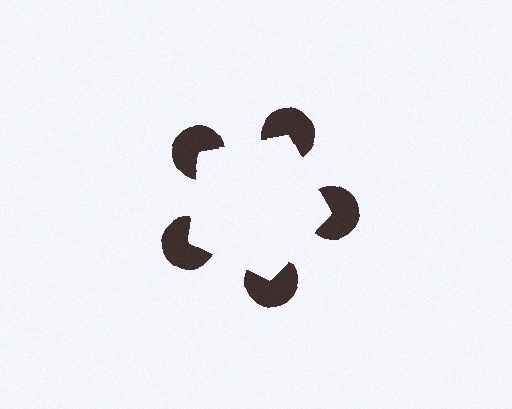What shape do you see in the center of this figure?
An illusory pentagon — its edges are inferred from the aligned wedge cuts in the pac-man discs, not physically drawn.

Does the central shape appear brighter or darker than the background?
It typically appears slightly brighter than the background, even though no actual brightness change is drawn.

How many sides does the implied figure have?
5 sides.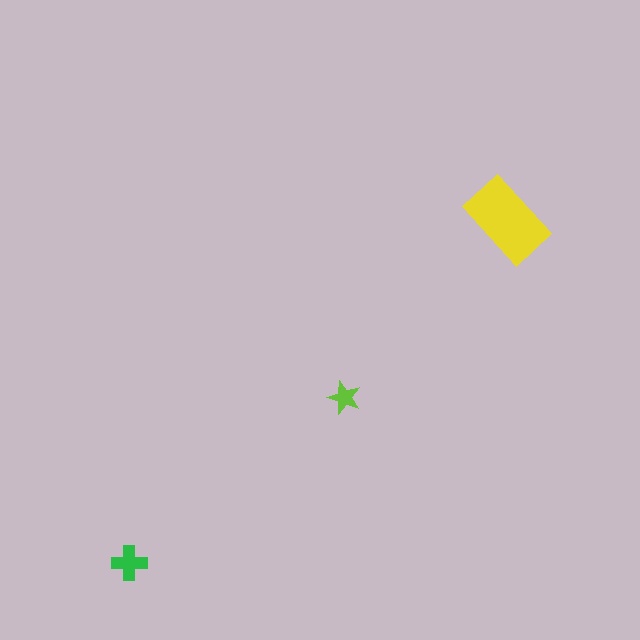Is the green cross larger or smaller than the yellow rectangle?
Smaller.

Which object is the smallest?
The lime star.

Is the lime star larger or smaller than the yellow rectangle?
Smaller.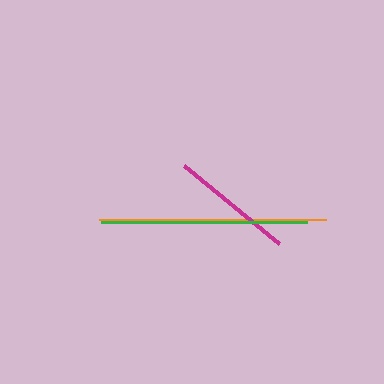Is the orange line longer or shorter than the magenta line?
The orange line is longer than the magenta line.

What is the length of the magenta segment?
The magenta segment is approximately 123 pixels long.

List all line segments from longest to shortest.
From longest to shortest: orange, green, magenta.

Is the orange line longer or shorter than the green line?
The orange line is longer than the green line.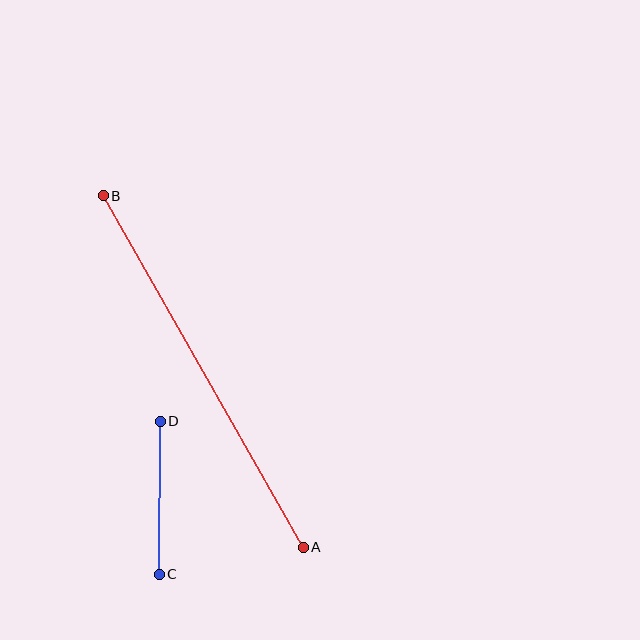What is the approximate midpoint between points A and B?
The midpoint is at approximately (203, 372) pixels.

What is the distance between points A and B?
The distance is approximately 405 pixels.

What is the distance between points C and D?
The distance is approximately 153 pixels.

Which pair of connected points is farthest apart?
Points A and B are farthest apart.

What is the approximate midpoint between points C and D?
The midpoint is at approximately (160, 498) pixels.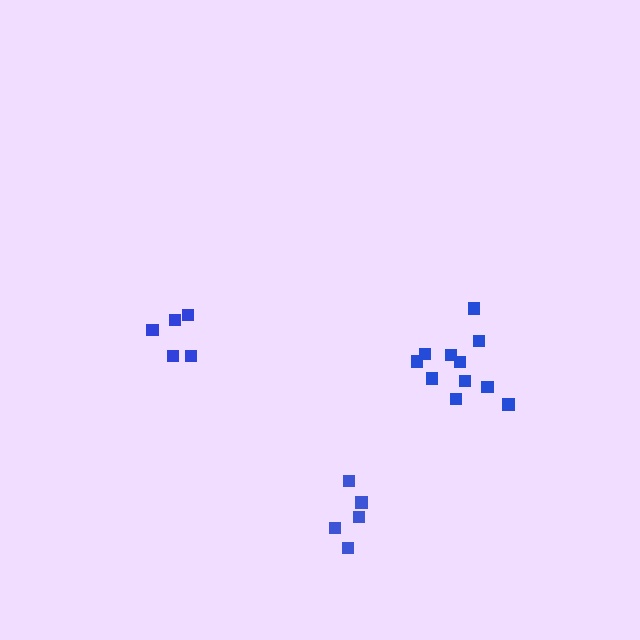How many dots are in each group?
Group 1: 5 dots, Group 2: 11 dots, Group 3: 5 dots (21 total).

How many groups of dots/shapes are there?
There are 3 groups.